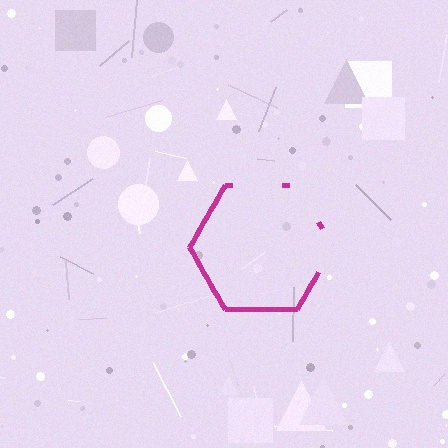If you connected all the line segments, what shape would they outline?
They would outline a hexagon.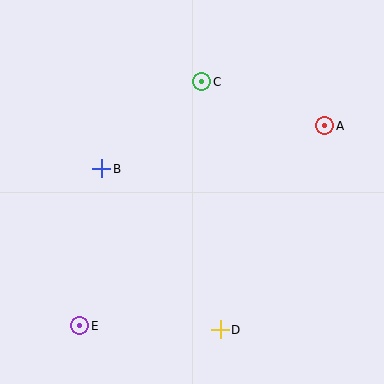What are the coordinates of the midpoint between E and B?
The midpoint between E and B is at (91, 247).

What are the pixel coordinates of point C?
Point C is at (202, 82).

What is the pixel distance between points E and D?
The distance between E and D is 141 pixels.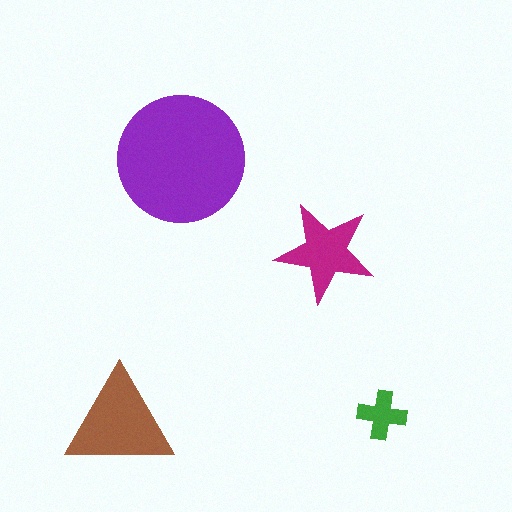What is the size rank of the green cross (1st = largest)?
4th.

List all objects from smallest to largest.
The green cross, the magenta star, the brown triangle, the purple circle.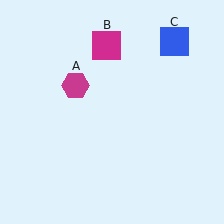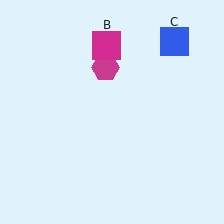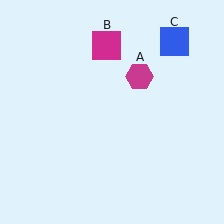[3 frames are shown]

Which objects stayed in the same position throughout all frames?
Magenta square (object B) and blue square (object C) remained stationary.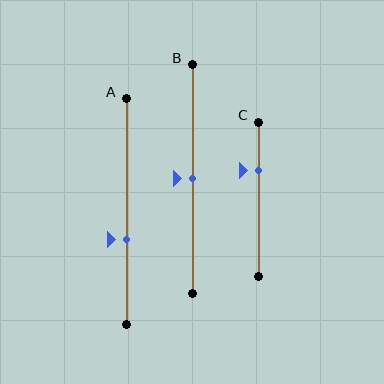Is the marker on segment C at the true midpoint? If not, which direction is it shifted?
No, the marker on segment C is shifted upward by about 19% of the segment length.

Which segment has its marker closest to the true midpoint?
Segment B has its marker closest to the true midpoint.